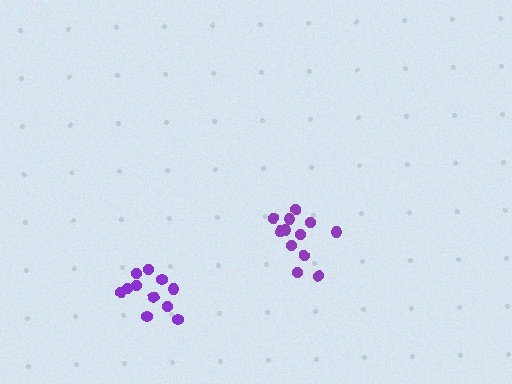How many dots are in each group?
Group 1: 11 dots, Group 2: 12 dots (23 total).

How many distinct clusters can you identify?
There are 2 distinct clusters.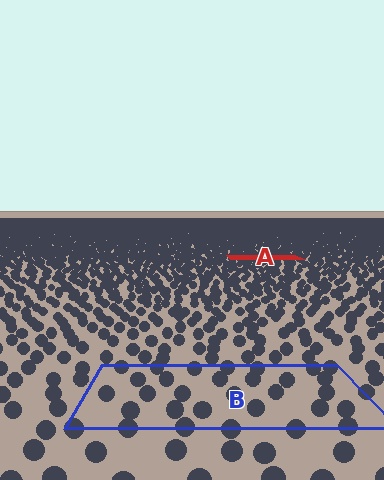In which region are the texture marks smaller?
The texture marks are smaller in region A, because it is farther away.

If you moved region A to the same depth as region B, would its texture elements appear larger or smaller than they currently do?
They would appear larger. At a closer depth, the same texture elements are projected at a bigger on-screen size.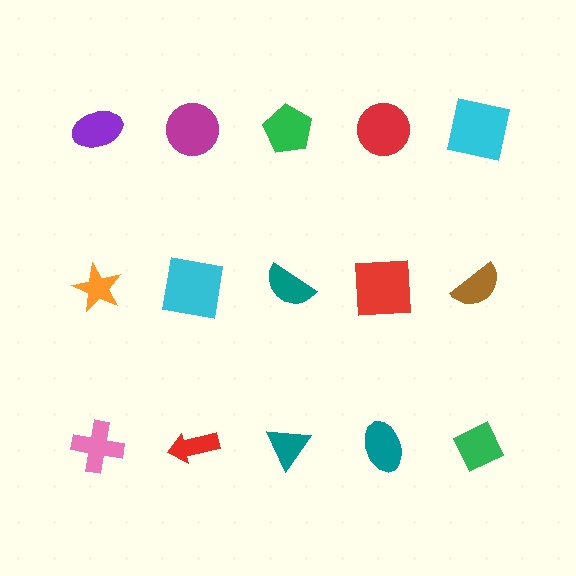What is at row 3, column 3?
A teal triangle.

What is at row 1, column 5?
A cyan square.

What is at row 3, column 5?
A green diamond.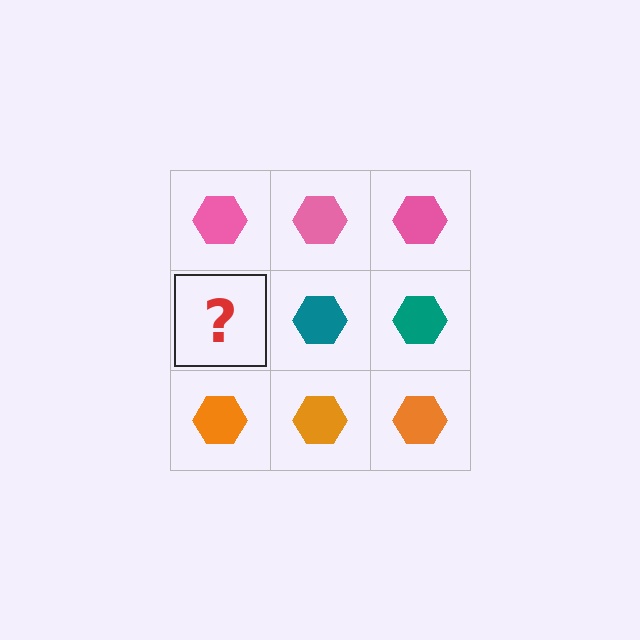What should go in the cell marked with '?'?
The missing cell should contain a teal hexagon.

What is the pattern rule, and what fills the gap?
The rule is that each row has a consistent color. The gap should be filled with a teal hexagon.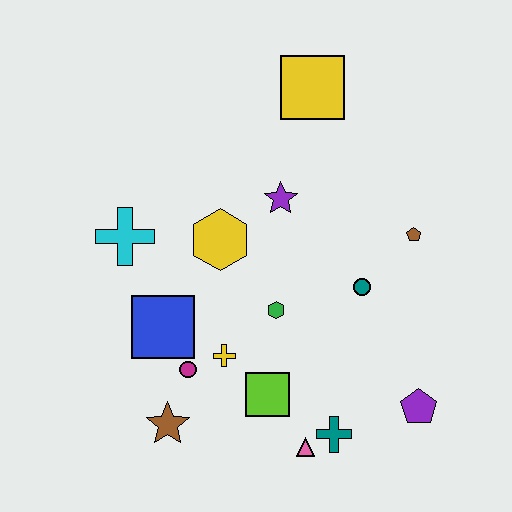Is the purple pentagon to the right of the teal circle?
Yes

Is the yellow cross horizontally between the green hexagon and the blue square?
Yes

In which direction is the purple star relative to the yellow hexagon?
The purple star is to the right of the yellow hexagon.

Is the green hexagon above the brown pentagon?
No